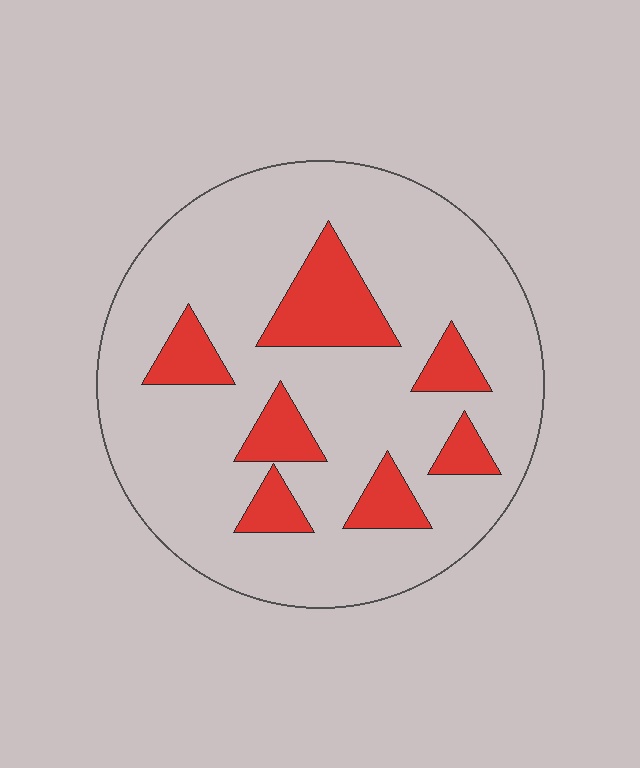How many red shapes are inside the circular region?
7.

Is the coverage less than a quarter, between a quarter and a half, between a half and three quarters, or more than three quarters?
Less than a quarter.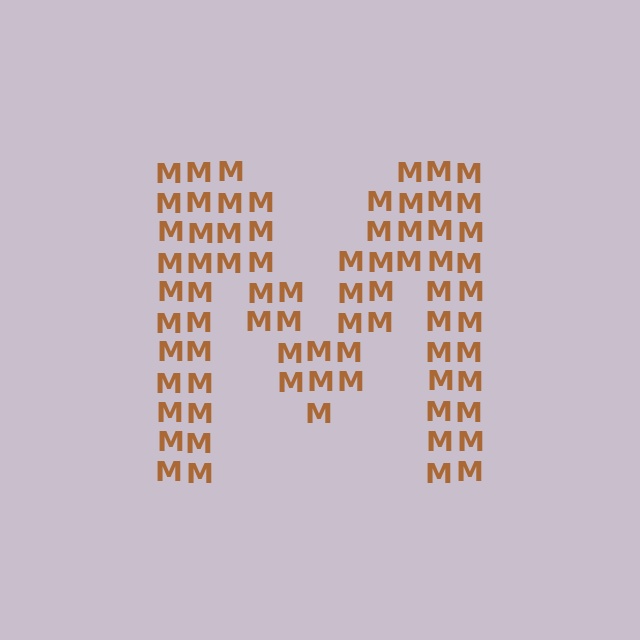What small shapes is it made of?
It is made of small letter M's.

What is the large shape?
The large shape is the letter M.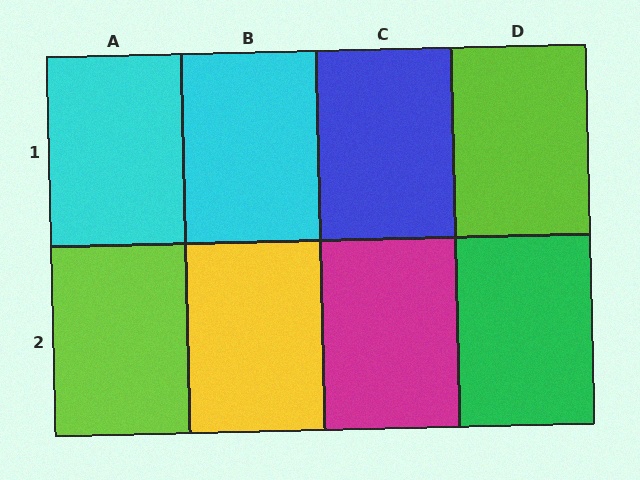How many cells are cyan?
2 cells are cyan.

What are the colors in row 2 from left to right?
Lime, yellow, magenta, green.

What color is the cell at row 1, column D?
Lime.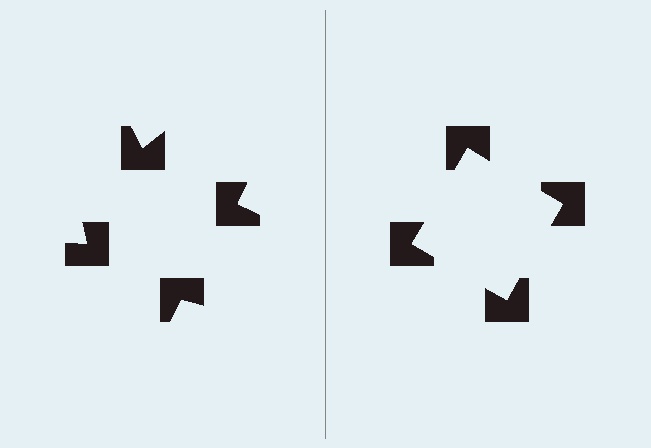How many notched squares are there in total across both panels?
8 — 4 on each side.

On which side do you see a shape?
An illusory square appears on the right side. On the left side the wedge cuts are rotated, so no coherent shape forms.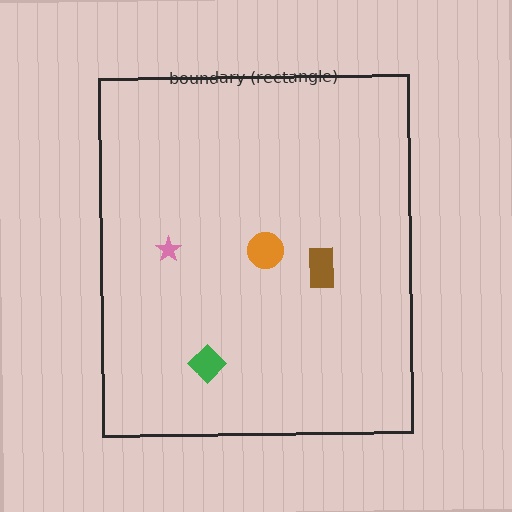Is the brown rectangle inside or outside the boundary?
Inside.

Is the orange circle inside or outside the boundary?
Inside.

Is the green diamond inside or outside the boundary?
Inside.